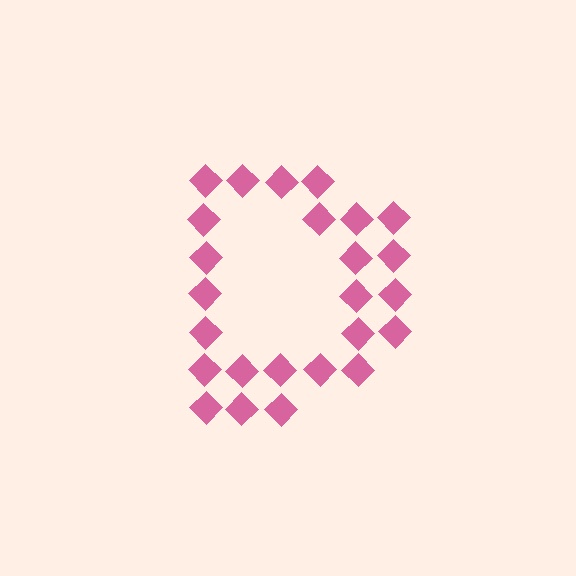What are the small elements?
The small elements are diamonds.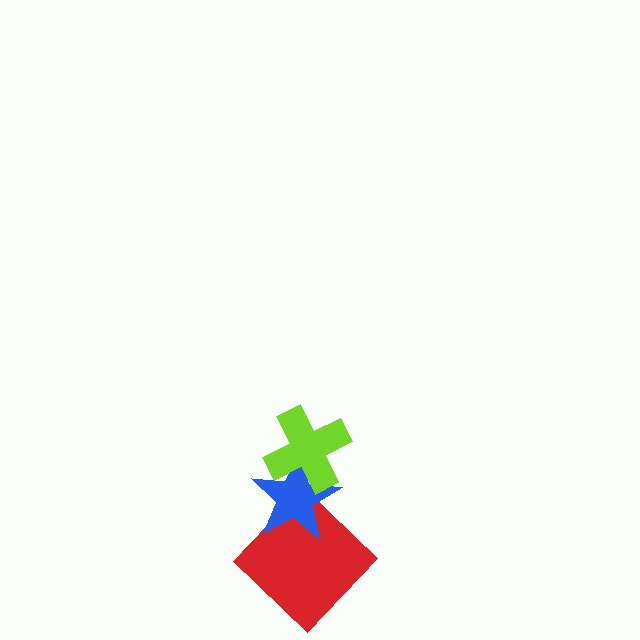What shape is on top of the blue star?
The lime cross is on top of the blue star.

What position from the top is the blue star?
The blue star is 2nd from the top.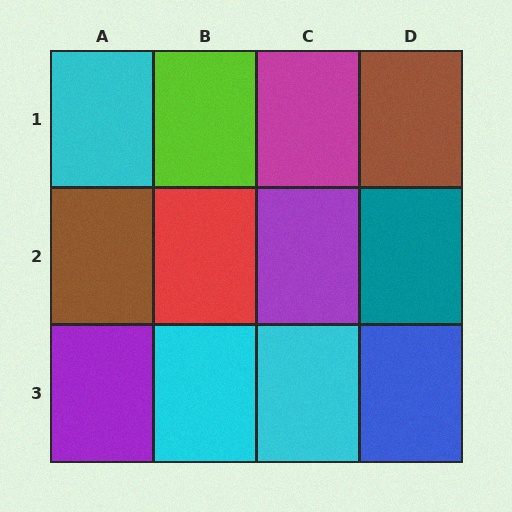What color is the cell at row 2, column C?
Purple.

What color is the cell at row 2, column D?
Teal.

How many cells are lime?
1 cell is lime.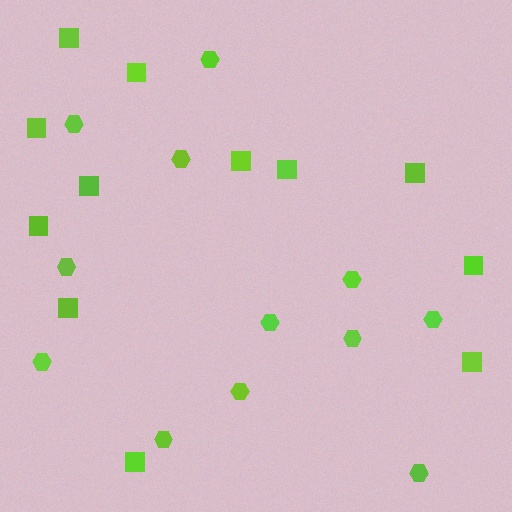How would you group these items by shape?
There are 2 groups: one group of squares (12) and one group of hexagons (12).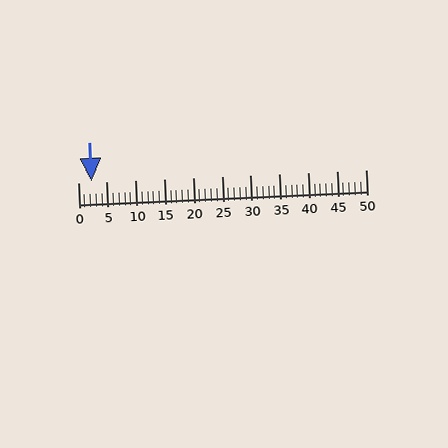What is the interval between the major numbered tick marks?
The major tick marks are spaced 5 units apart.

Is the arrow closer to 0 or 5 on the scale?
The arrow is closer to 0.